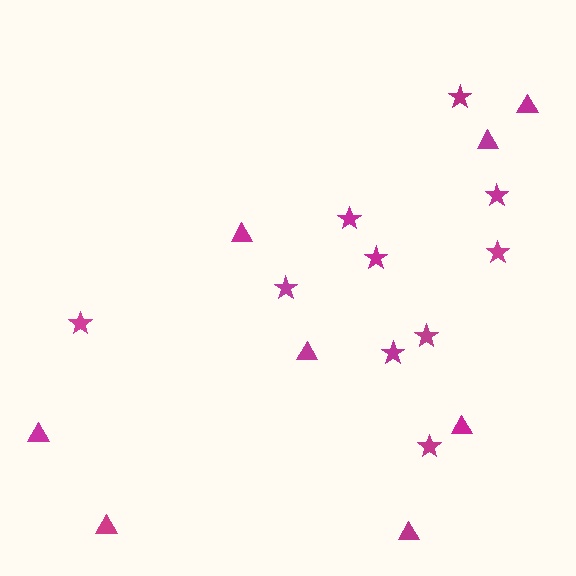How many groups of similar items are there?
There are 2 groups: one group of stars (10) and one group of triangles (8).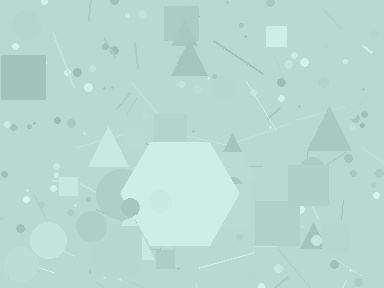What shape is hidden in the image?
A hexagon is hidden in the image.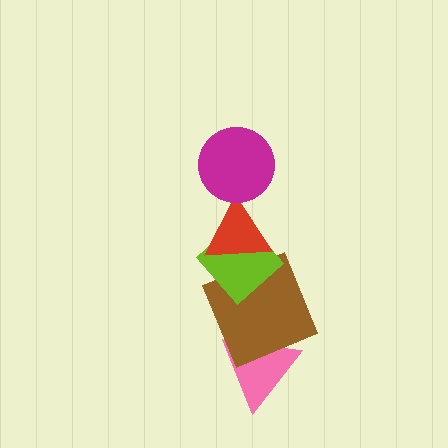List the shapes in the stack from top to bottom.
From top to bottom: the magenta circle, the red triangle, the lime diamond, the brown square, the pink triangle.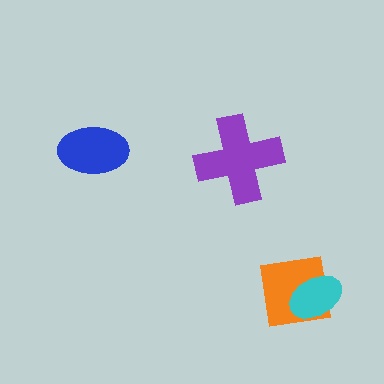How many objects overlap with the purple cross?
0 objects overlap with the purple cross.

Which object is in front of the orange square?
The cyan ellipse is in front of the orange square.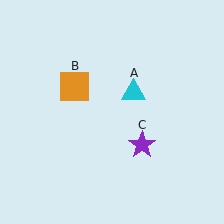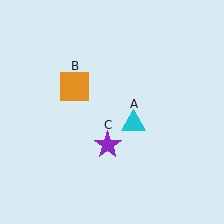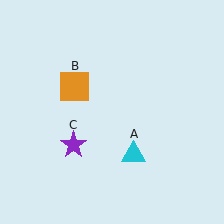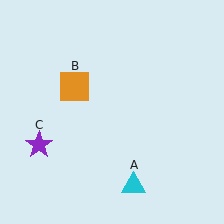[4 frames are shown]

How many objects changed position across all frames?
2 objects changed position: cyan triangle (object A), purple star (object C).